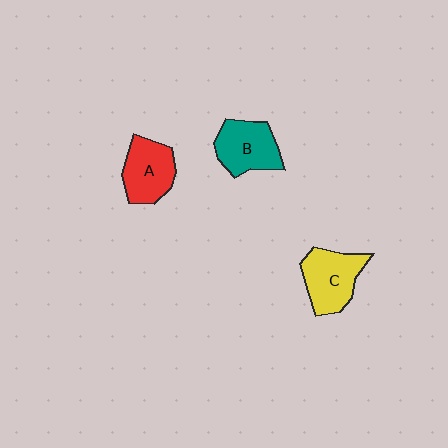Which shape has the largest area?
Shape C (yellow).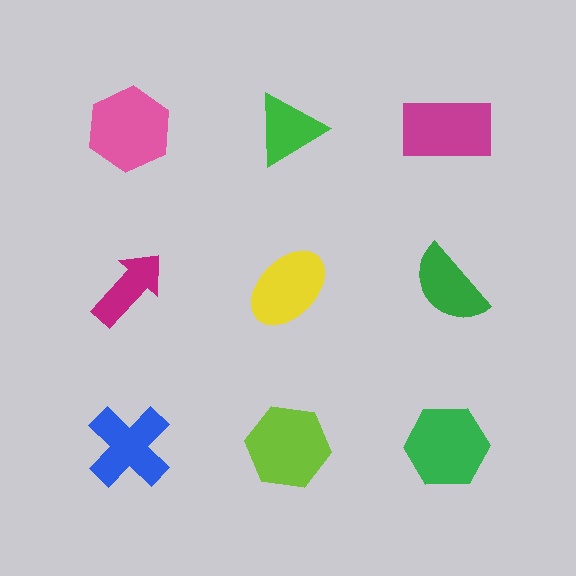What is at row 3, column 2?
A lime hexagon.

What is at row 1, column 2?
A green triangle.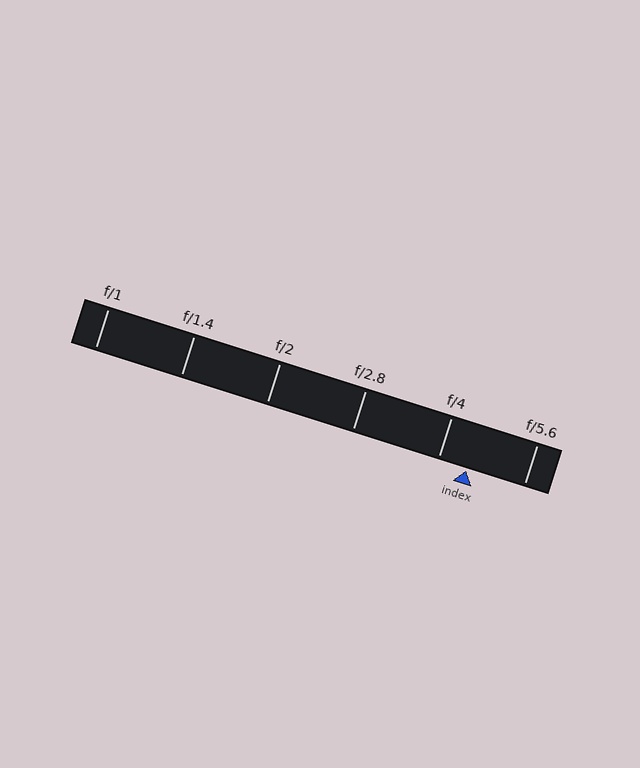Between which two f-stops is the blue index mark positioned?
The index mark is between f/4 and f/5.6.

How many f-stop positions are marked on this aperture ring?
There are 6 f-stop positions marked.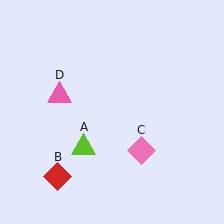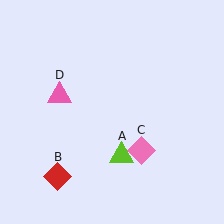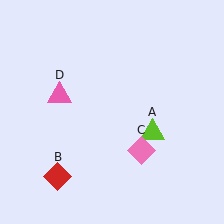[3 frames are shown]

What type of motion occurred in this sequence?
The lime triangle (object A) rotated counterclockwise around the center of the scene.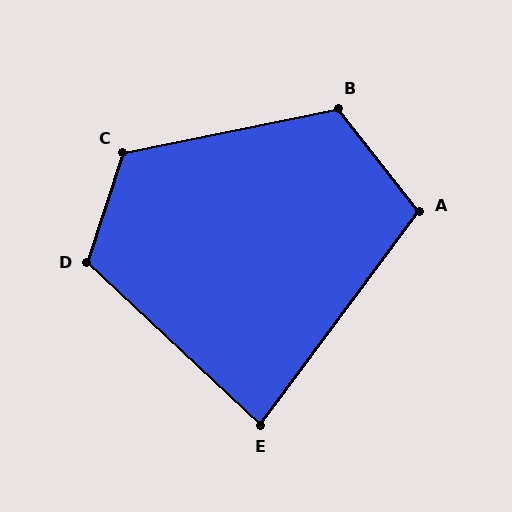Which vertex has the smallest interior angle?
E, at approximately 84 degrees.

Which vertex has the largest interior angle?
C, at approximately 119 degrees.